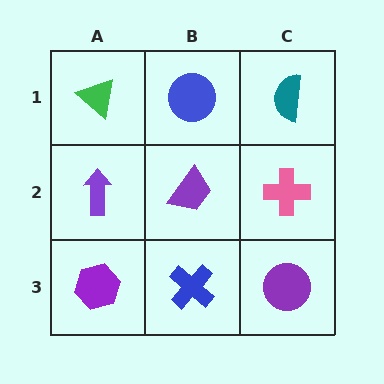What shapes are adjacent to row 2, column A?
A green triangle (row 1, column A), a purple hexagon (row 3, column A), a purple trapezoid (row 2, column B).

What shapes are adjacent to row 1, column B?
A purple trapezoid (row 2, column B), a green triangle (row 1, column A), a teal semicircle (row 1, column C).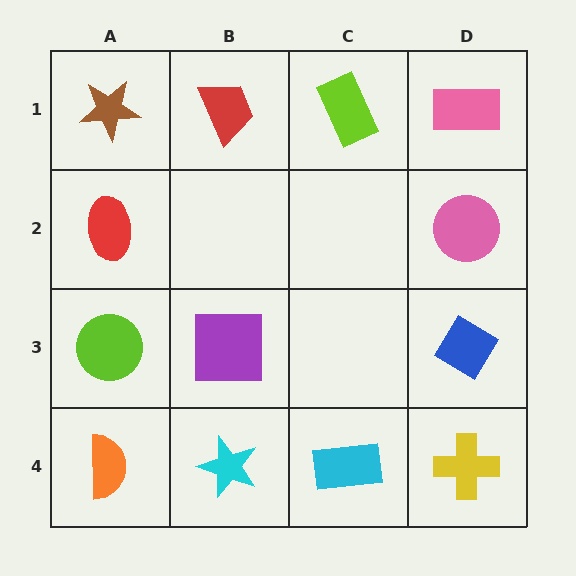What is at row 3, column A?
A lime circle.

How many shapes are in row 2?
2 shapes.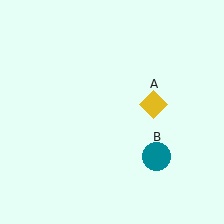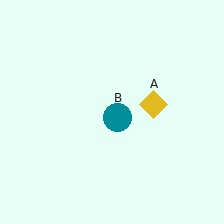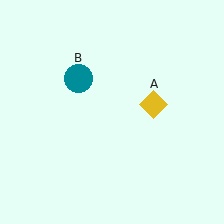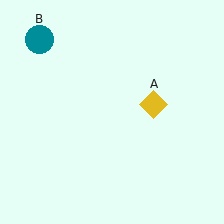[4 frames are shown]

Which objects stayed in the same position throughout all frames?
Yellow diamond (object A) remained stationary.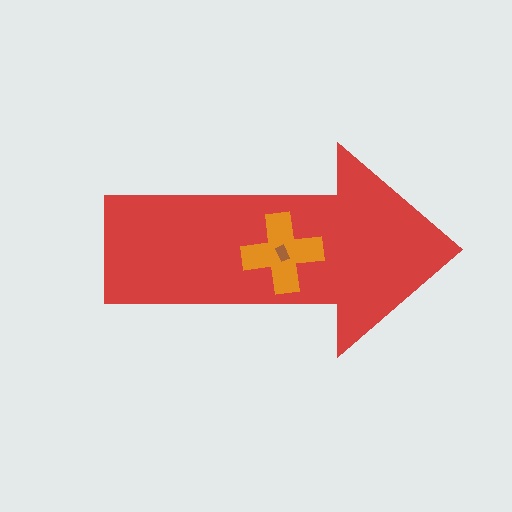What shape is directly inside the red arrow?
The orange cross.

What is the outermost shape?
The red arrow.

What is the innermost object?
The brown rectangle.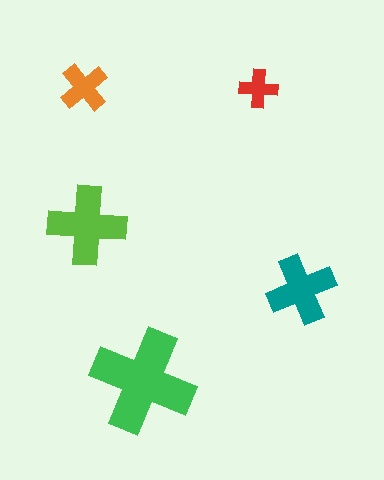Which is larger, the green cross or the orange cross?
The green one.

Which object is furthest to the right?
The teal cross is rightmost.